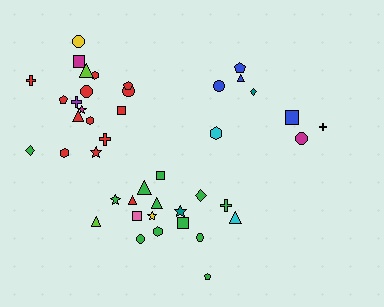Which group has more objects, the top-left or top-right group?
The top-left group.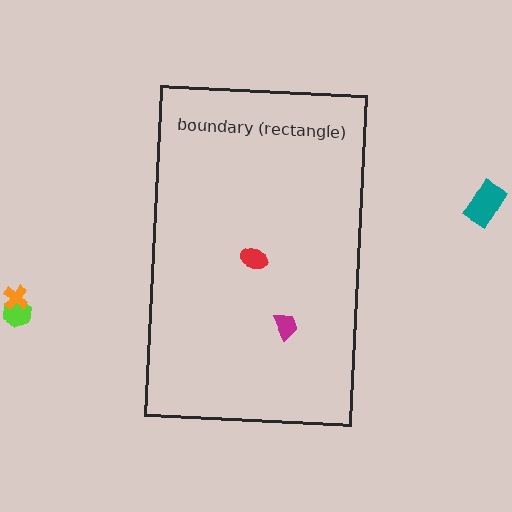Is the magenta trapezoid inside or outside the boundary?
Inside.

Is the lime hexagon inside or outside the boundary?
Outside.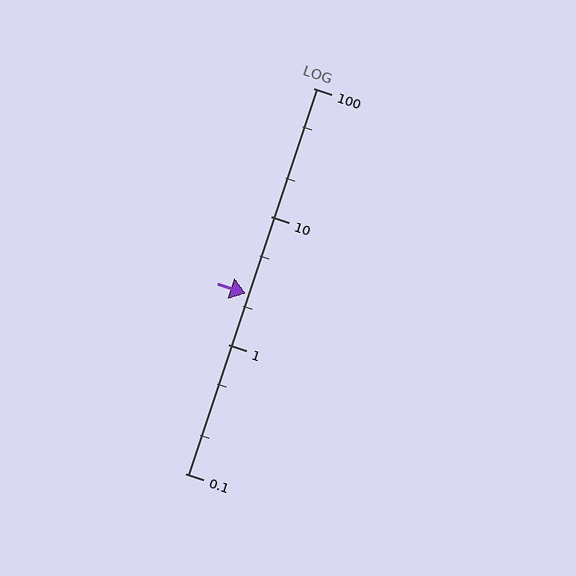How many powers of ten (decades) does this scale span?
The scale spans 3 decades, from 0.1 to 100.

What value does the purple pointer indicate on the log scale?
The pointer indicates approximately 2.5.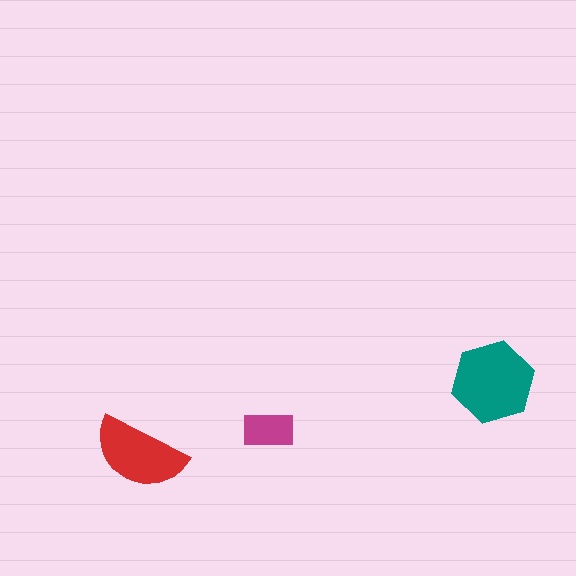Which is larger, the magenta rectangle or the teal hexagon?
The teal hexagon.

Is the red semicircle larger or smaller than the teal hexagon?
Smaller.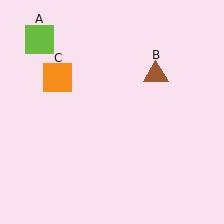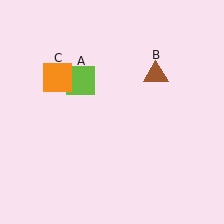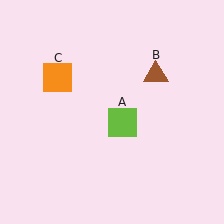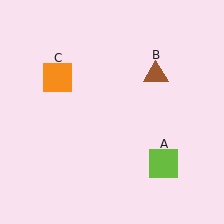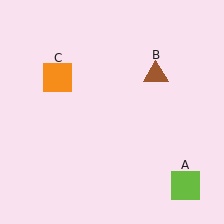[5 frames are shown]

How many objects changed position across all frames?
1 object changed position: lime square (object A).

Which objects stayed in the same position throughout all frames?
Brown triangle (object B) and orange square (object C) remained stationary.